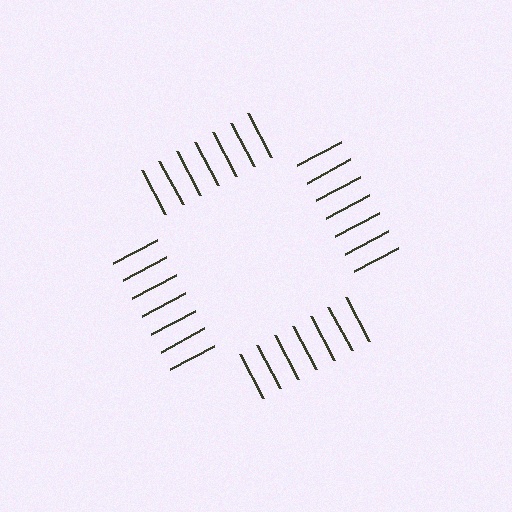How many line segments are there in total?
28 — 7 along each of the 4 edges.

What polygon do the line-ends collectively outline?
An illusory square — the line segments terminate on its edges but no continuous stroke is drawn.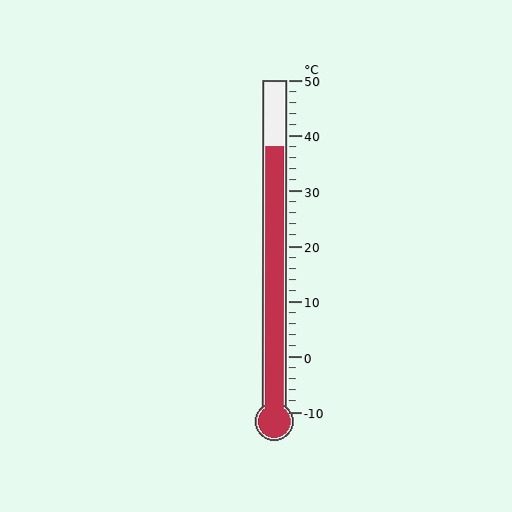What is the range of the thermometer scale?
The thermometer scale ranges from -10°C to 50°C.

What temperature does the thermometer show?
The thermometer shows approximately 38°C.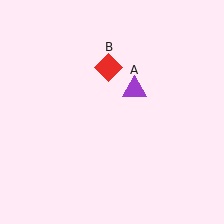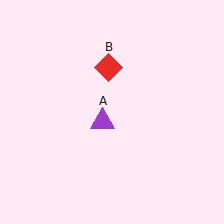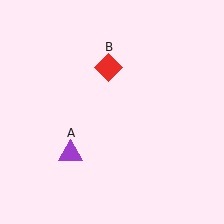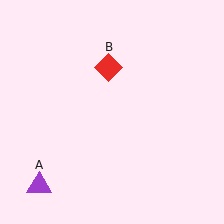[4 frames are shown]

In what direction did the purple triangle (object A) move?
The purple triangle (object A) moved down and to the left.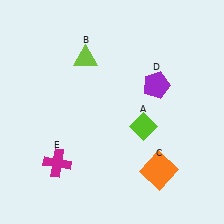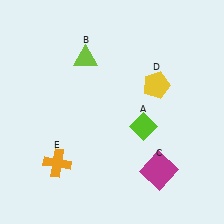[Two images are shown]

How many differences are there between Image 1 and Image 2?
There are 3 differences between the two images.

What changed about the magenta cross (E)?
In Image 1, E is magenta. In Image 2, it changed to orange.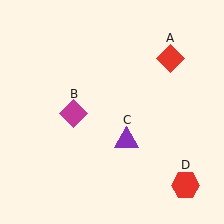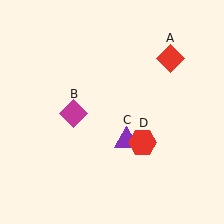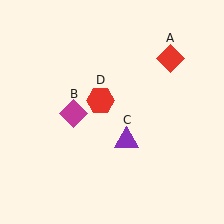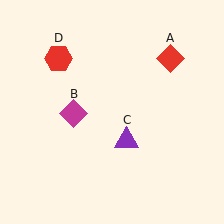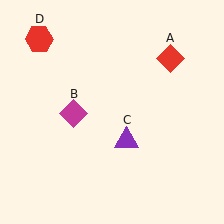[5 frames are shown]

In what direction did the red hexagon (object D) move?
The red hexagon (object D) moved up and to the left.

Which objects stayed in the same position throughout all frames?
Red diamond (object A) and magenta diamond (object B) and purple triangle (object C) remained stationary.